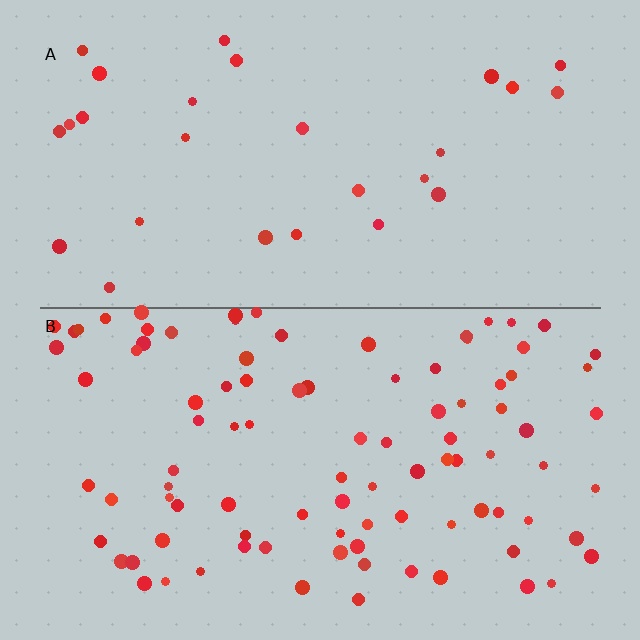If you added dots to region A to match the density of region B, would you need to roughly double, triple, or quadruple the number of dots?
Approximately triple.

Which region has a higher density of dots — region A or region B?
B (the bottom).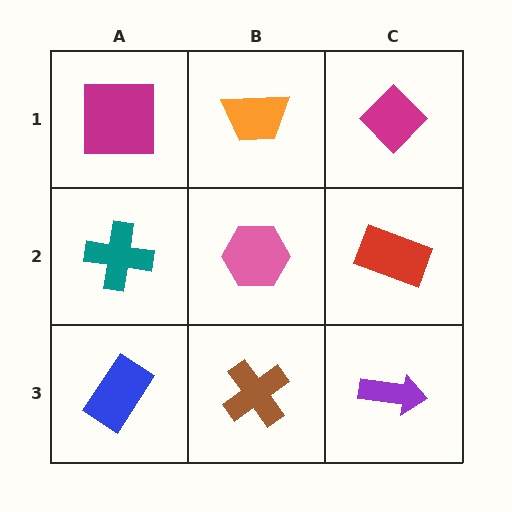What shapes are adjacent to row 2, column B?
An orange trapezoid (row 1, column B), a brown cross (row 3, column B), a teal cross (row 2, column A), a red rectangle (row 2, column C).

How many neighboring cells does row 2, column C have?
3.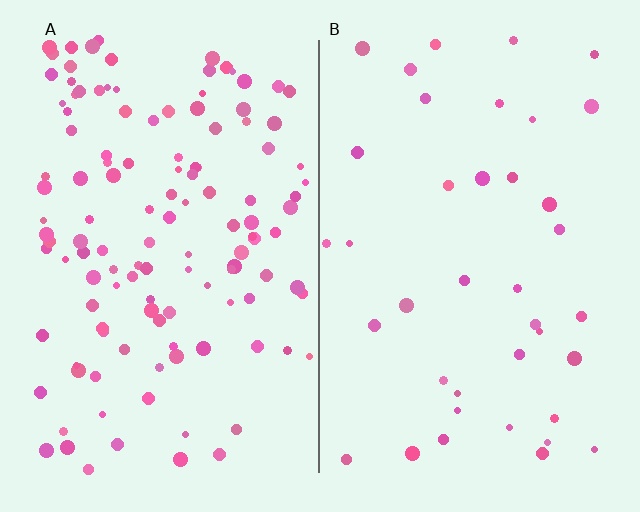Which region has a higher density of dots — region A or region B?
A (the left).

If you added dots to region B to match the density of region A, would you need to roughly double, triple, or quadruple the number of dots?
Approximately triple.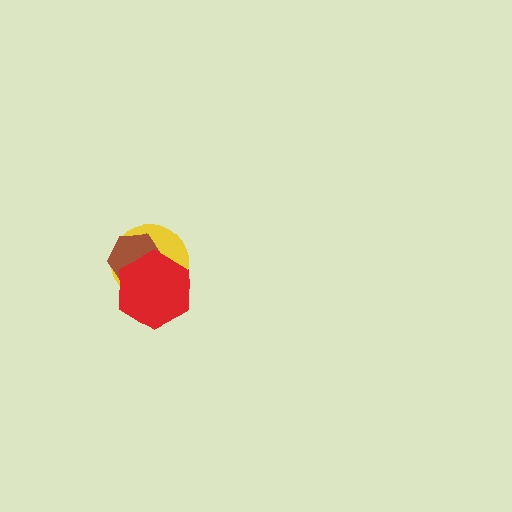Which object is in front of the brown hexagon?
The red hexagon is in front of the brown hexagon.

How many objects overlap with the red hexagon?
2 objects overlap with the red hexagon.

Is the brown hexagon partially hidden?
Yes, it is partially covered by another shape.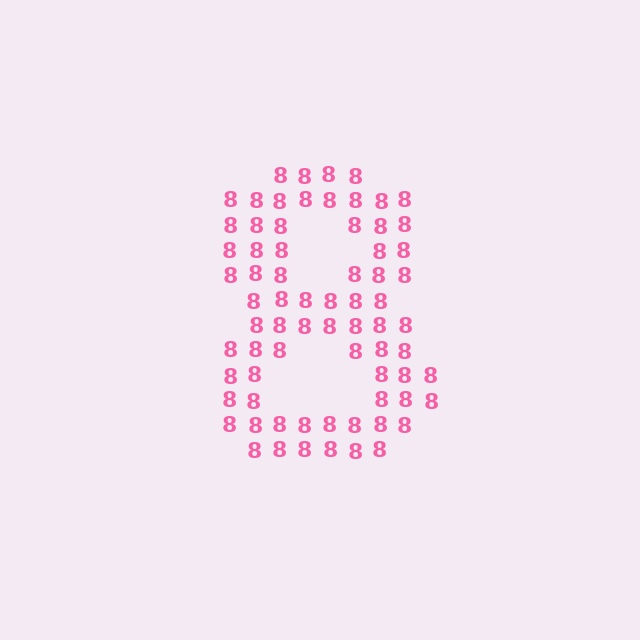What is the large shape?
The large shape is the digit 8.